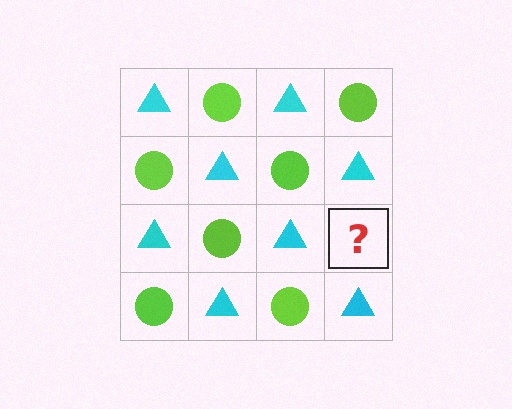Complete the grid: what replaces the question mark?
The question mark should be replaced with a lime circle.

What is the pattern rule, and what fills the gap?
The rule is that it alternates cyan triangle and lime circle in a checkerboard pattern. The gap should be filled with a lime circle.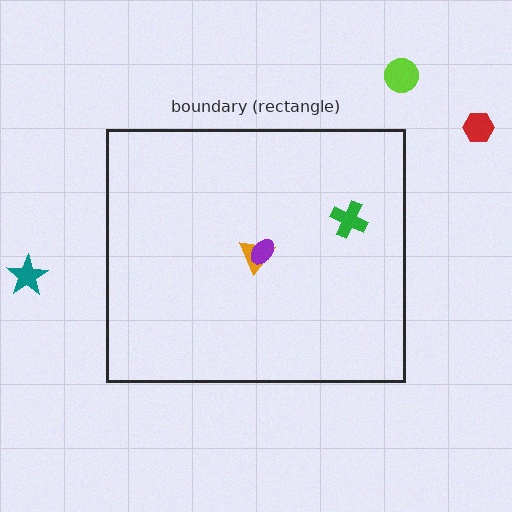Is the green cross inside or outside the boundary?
Inside.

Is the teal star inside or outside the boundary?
Outside.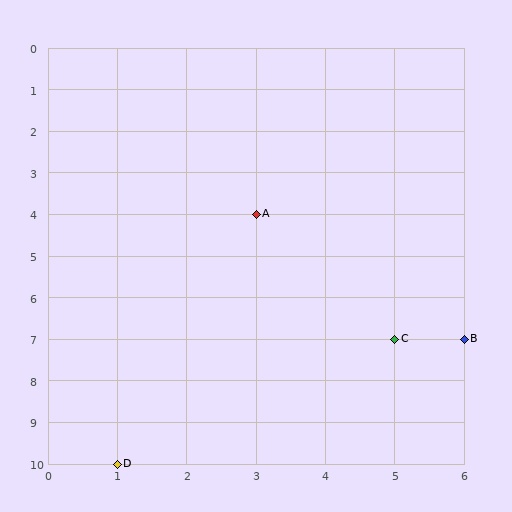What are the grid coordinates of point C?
Point C is at grid coordinates (5, 7).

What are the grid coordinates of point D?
Point D is at grid coordinates (1, 10).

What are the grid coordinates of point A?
Point A is at grid coordinates (3, 4).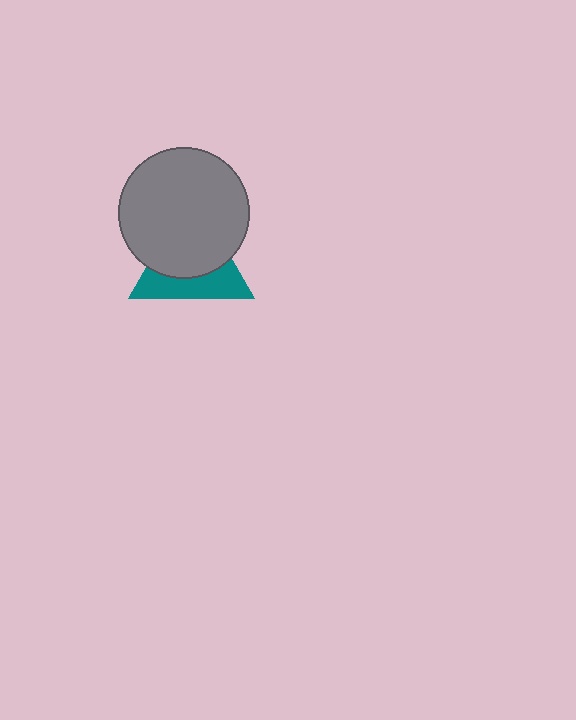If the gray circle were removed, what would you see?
You would see the complete teal triangle.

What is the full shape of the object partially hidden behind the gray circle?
The partially hidden object is a teal triangle.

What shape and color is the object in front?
The object in front is a gray circle.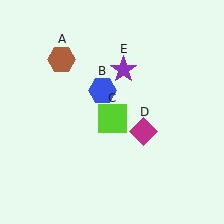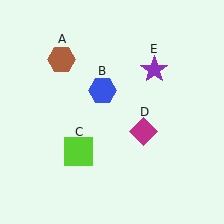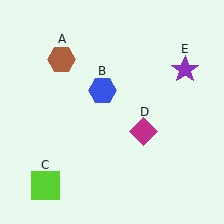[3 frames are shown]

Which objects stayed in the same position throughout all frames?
Brown hexagon (object A) and blue hexagon (object B) and magenta diamond (object D) remained stationary.